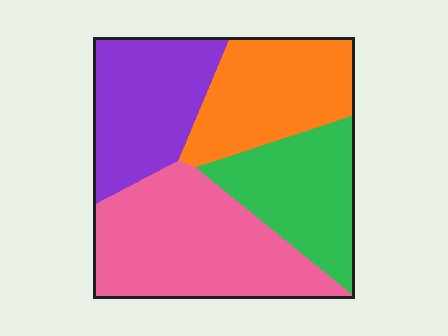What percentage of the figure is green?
Green covers around 20% of the figure.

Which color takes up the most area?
Pink, at roughly 35%.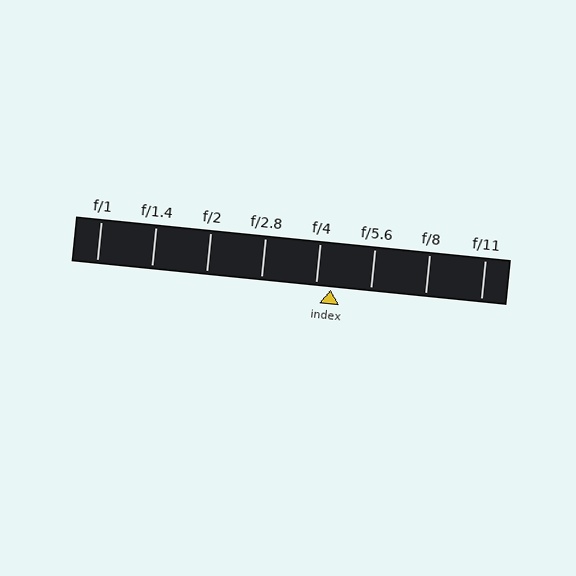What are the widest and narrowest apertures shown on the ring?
The widest aperture shown is f/1 and the narrowest is f/11.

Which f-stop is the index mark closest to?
The index mark is closest to f/4.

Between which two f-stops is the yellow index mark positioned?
The index mark is between f/4 and f/5.6.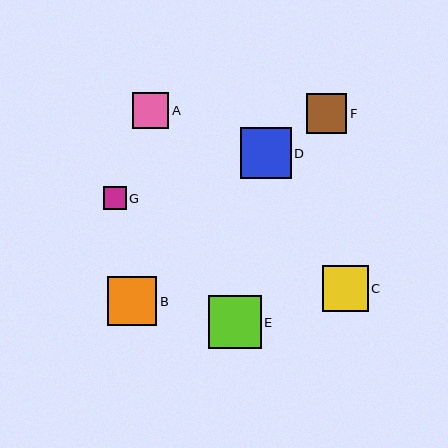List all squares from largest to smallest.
From largest to smallest: E, D, B, C, F, A, G.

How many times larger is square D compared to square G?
Square D is approximately 2.3 times the size of square G.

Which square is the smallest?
Square G is the smallest with a size of approximately 23 pixels.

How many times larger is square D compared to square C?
Square D is approximately 1.1 times the size of square C.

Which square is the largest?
Square E is the largest with a size of approximately 53 pixels.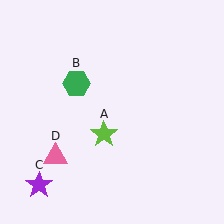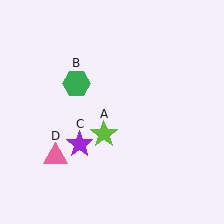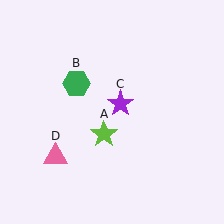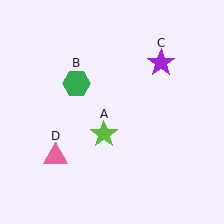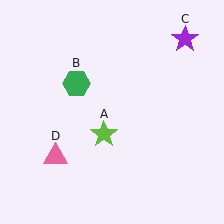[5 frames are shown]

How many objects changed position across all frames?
1 object changed position: purple star (object C).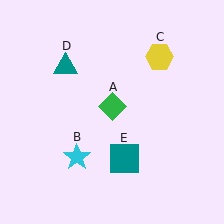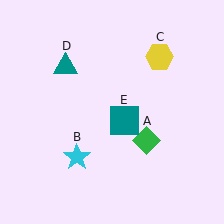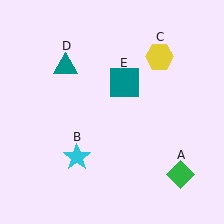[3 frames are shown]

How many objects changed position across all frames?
2 objects changed position: green diamond (object A), teal square (object E).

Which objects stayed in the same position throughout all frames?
Cyan star (object B) and yellow hexagon (object C) and teal triangle (object D) remained stationary.